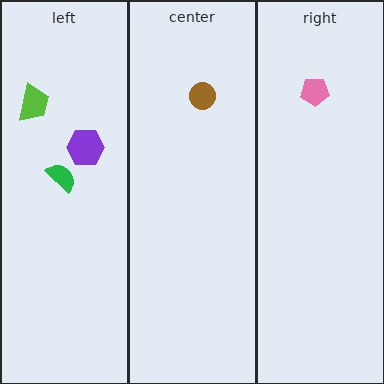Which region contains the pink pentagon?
The right region.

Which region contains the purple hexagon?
The left region.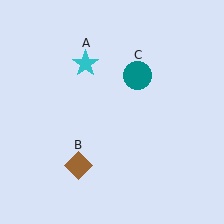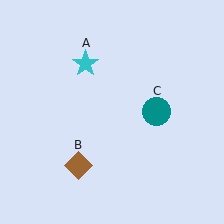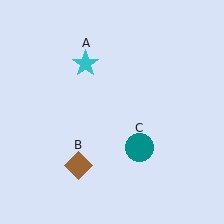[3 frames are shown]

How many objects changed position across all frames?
1 object changed position: teal circle (object C).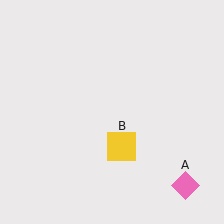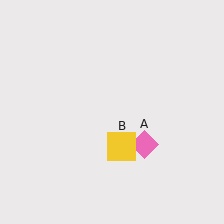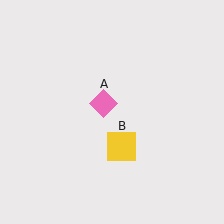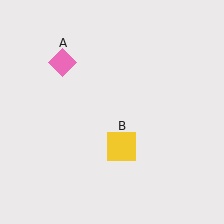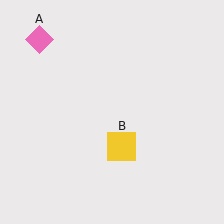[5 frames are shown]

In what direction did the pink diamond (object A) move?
The pink diamond (object A) moved up and to the left.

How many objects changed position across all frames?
1 object changed position: pink diamond (object A).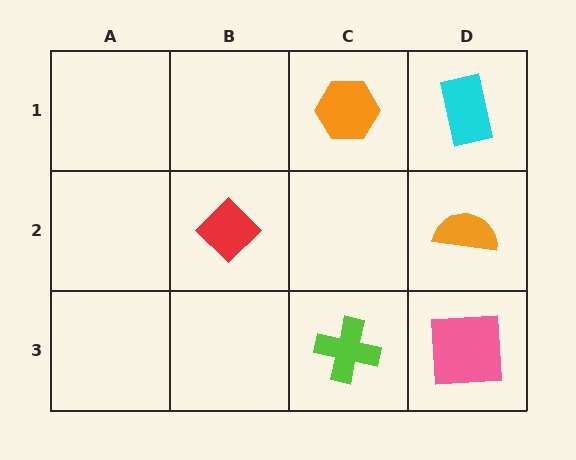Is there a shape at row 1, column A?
No, that cell is empty.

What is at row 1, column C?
An orange hexagon.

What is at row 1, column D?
A cyan rectangle.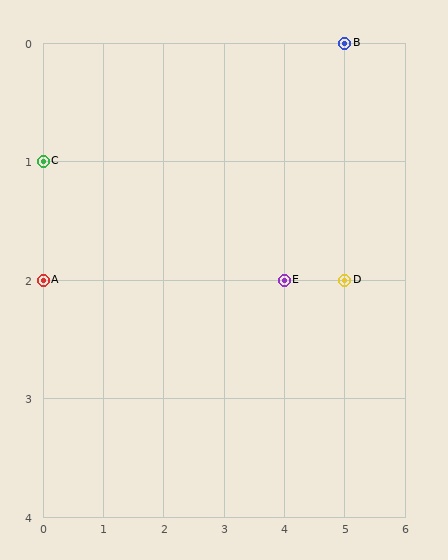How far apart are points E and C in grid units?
Points E and C are 4 columns and 1 row apart (about 4.1 grid units diagonally).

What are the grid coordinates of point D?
Point D is at grid coordinates (5, 2).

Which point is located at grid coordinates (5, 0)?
Point B is at (5, 0).